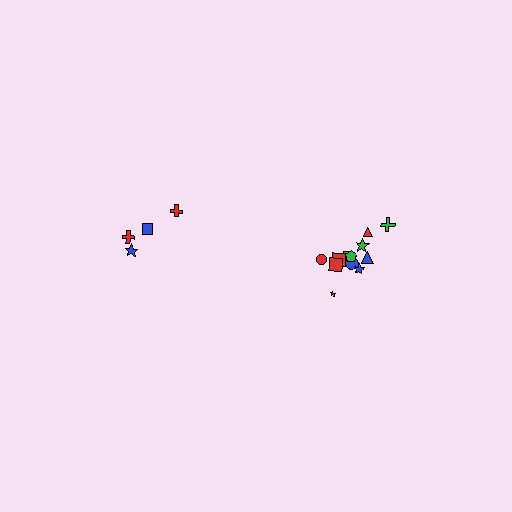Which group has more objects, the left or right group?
The right group.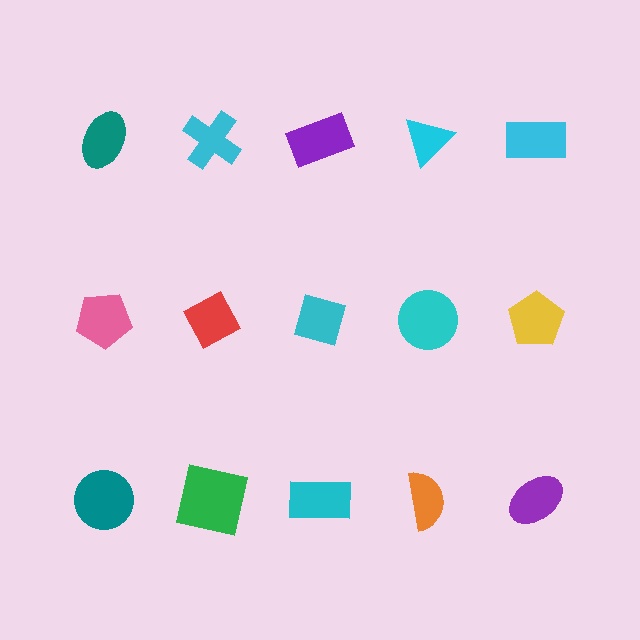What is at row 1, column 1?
A teal ellipse.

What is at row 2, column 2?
A red diamond.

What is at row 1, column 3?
A purple rectangle.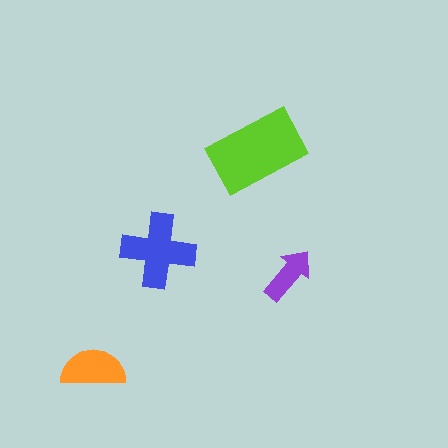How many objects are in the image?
There are 4 objects in the image.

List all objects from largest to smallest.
The lime rectangle, the blue cross, the orange semicircle, the purple arrow.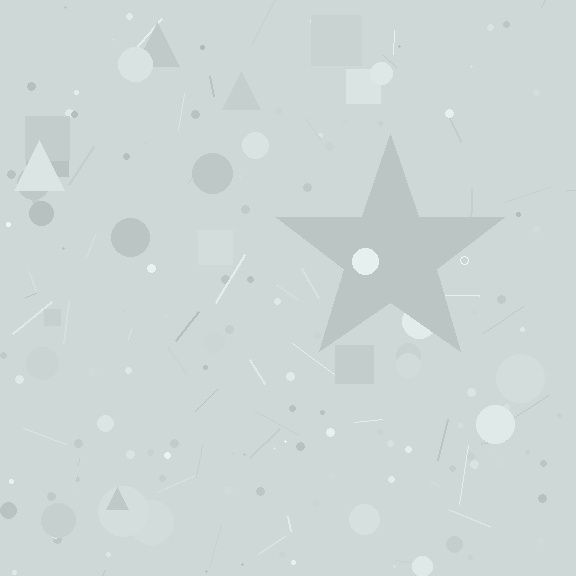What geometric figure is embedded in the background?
A star is embedded in the background.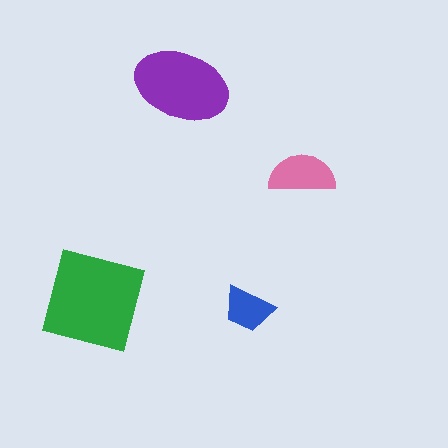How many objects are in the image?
There are 4 objects in the image.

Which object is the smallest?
The blue trapezoid.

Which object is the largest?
The green square.